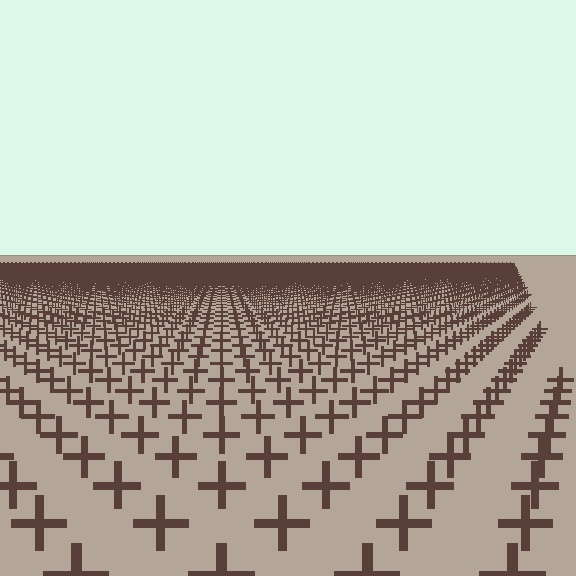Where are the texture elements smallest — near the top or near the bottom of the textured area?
Near the top.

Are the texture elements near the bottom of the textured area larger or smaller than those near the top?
Larger. Near the bottom, elements are closer to the viewer and appear at a bigger on-screen size.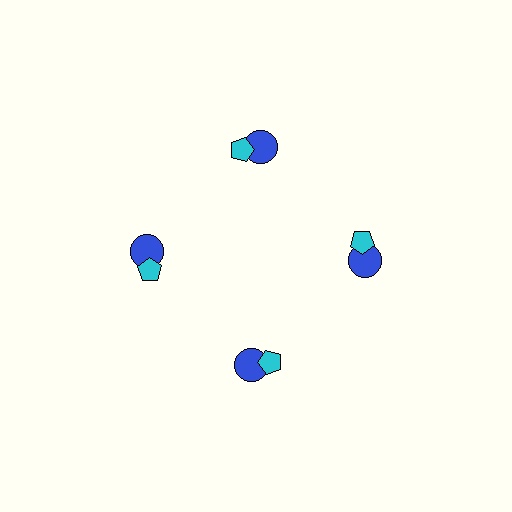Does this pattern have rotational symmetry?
Yes, this pattern has 4-fold rotational symmetry. It looks the same after rotating 90 degrees around the center.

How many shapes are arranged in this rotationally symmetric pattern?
There are 8 shapes, arranged in 4 groups of 2.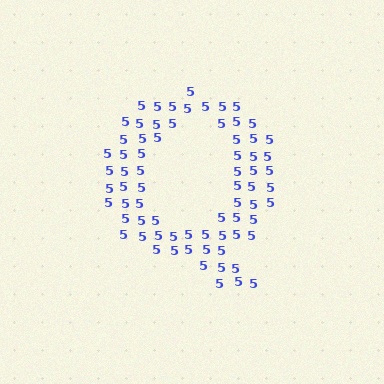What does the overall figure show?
The overall figure shows the letter Q.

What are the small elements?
The small elements are digit 5's.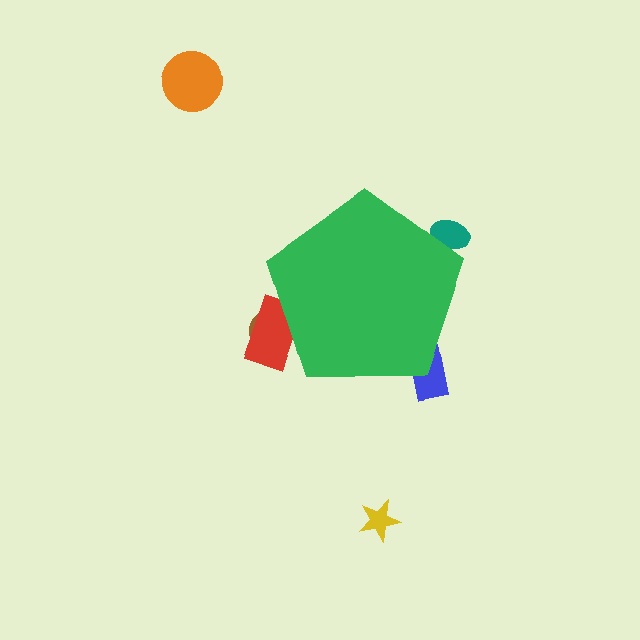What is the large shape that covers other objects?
A green pentagon.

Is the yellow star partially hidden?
No, the yellow star is fully visible.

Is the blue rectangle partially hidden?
Yes, the blue rectangle is partially hidden behind the green pentagon.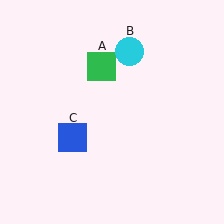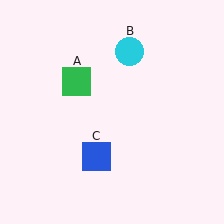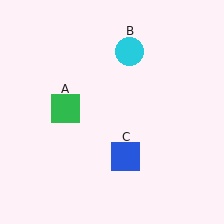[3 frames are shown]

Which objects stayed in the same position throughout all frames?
Cyan circle (object B) remained stationary.